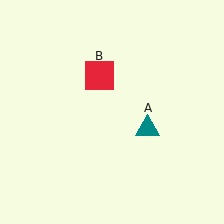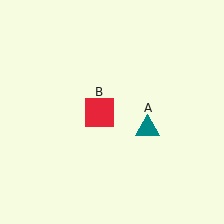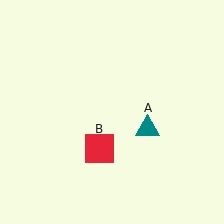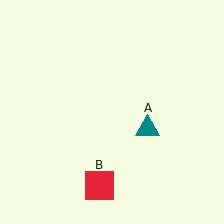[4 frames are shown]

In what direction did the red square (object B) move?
The red square (object B) moved down.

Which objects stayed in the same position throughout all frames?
Teal triangle (object A) remained stationary.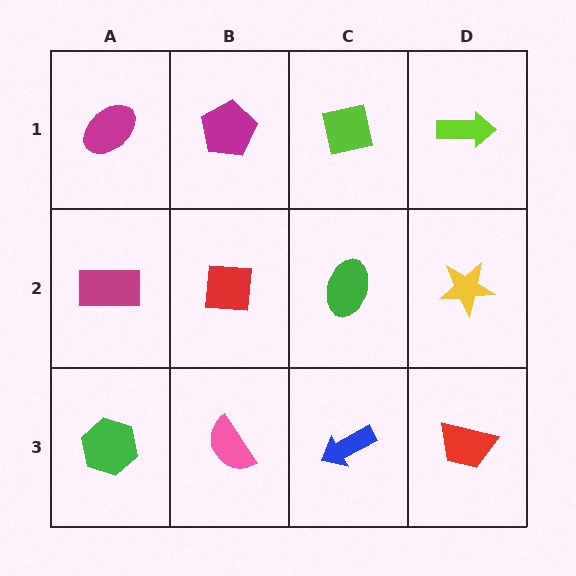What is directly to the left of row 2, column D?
A green ellipse.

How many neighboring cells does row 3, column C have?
3.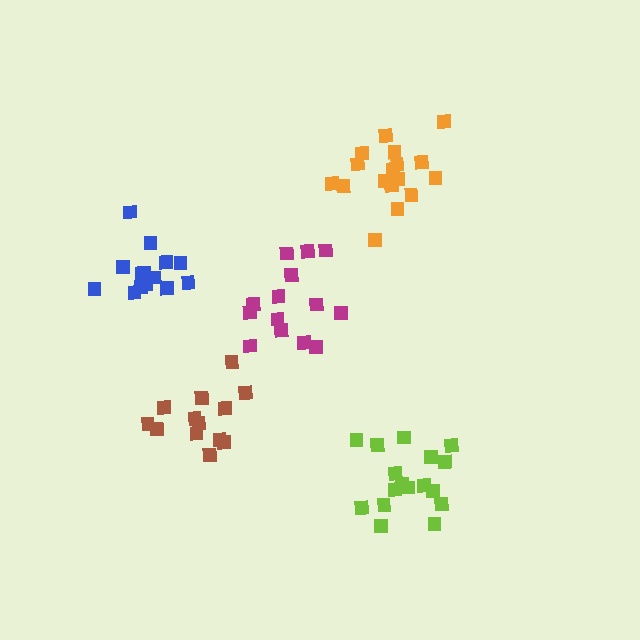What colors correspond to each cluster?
The clusters are colored: lime, orange, brown, magenta, blue.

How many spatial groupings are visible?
There are 5 spatial groupings.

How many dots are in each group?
Group 1: 17 dots, Group 2: 18 dots, Group 3: 13 dots, Group 4: 14 dots, Group 5: 14 dots (76 total).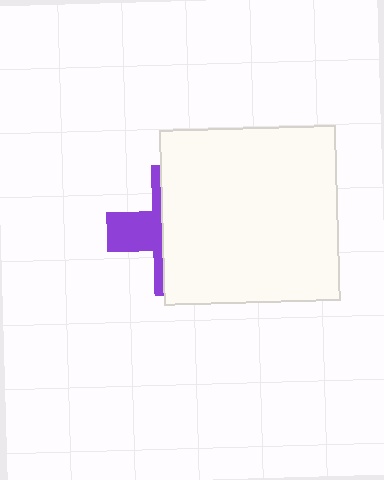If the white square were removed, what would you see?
You would see the complete purple cross.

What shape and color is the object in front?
The object in front is a white square.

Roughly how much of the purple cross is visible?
A small part of it is visible (roughly 33%).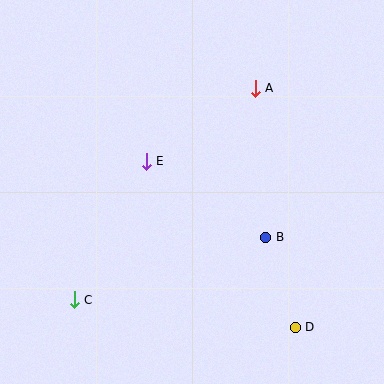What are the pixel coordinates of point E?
Point E is at (146, 161).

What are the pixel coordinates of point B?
Point B is at (266, 237).